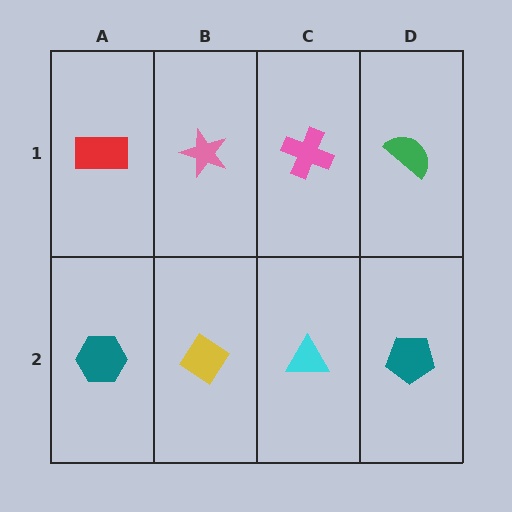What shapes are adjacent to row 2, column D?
A green semicircle (row 1, column D), a cyan triangle (row 2, column C).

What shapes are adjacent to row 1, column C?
A cyan triangle (row 2, column C), a pink star (row 1, column B), a green semicircle (row 1, column D).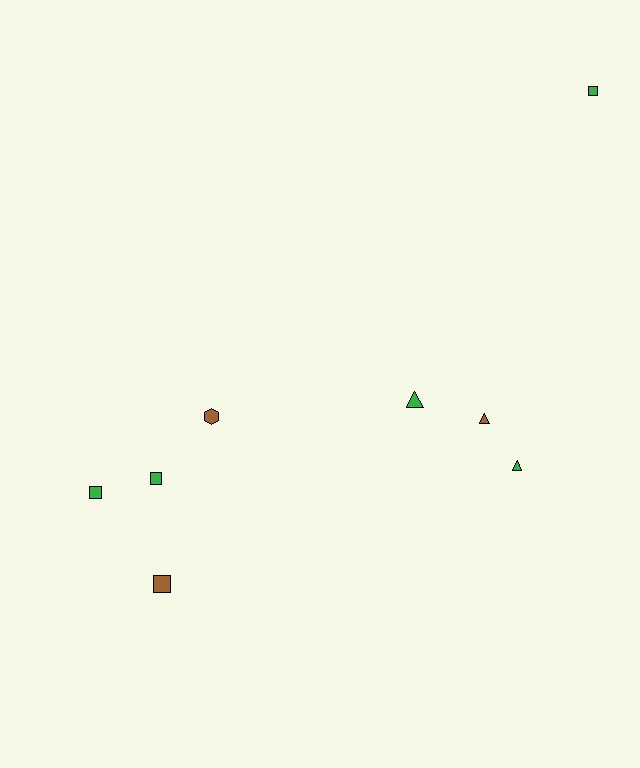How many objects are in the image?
There are 8 objects.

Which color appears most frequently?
Green, with 5 objects.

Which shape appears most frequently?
Square, with 4 objects.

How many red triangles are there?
There are no red triangles.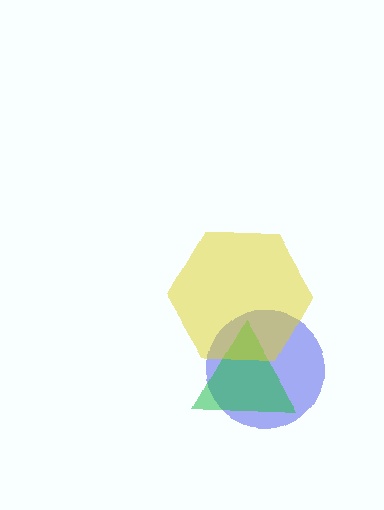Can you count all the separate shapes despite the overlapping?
Yes, there are 3 separate shapes.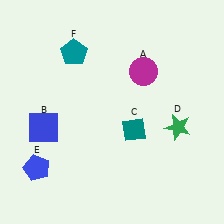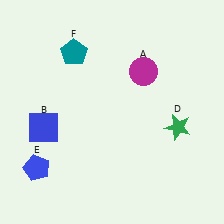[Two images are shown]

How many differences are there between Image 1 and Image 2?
There is 1 difference between the two images.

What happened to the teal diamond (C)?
The teal diamond (C) was removed in Image 2. It was in the bottom-right area of Image 1.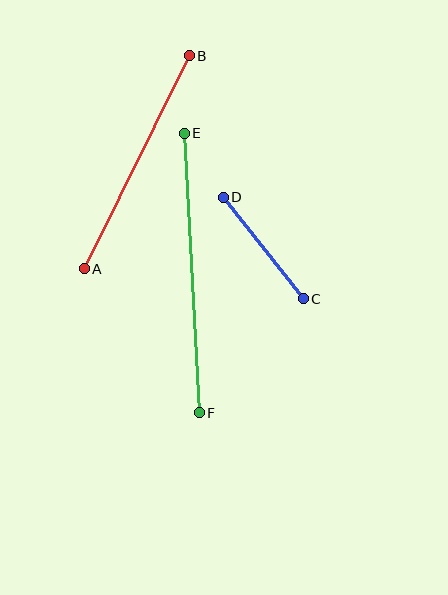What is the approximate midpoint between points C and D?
The midpoint is at approximately (263, 248) pixels.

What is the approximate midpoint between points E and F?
The midpoint is at approximately (192, 273) pixels.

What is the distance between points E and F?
The distance is approximately 280 pixels.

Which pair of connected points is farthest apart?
Points E and F are farthest apart.